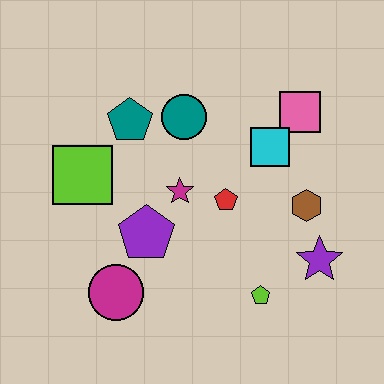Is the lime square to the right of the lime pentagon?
No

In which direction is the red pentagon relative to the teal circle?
The red pentagon is below the teal circle.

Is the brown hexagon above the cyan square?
No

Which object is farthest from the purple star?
The lime square is farthest from the purple star.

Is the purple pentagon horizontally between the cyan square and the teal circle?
No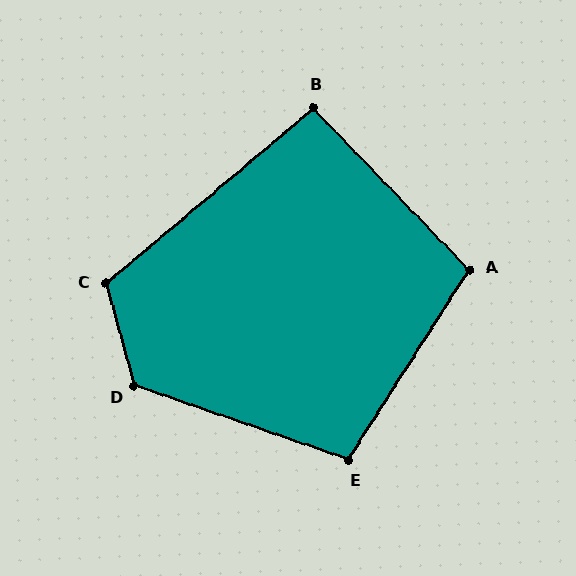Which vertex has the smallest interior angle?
B, at approximately 94 degrees.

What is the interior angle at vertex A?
Approximately 104 degrees (obtuse).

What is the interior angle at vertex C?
Approximately 115 degrees (obtuse).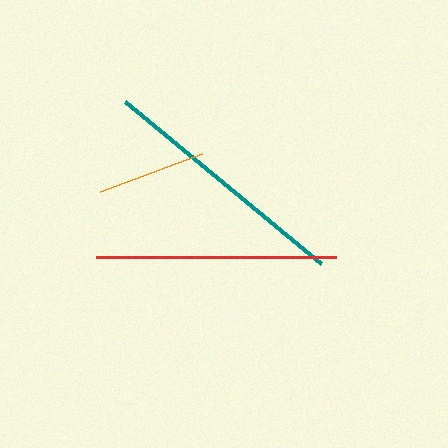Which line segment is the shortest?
The orange line is the shortest at approximately 109 pixels.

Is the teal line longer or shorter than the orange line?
The teal line is longer than the orange line.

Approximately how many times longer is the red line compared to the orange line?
The red line is approximately 2.2 times the length of the orange line.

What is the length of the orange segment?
The orange segment is approximately 109 pixels long.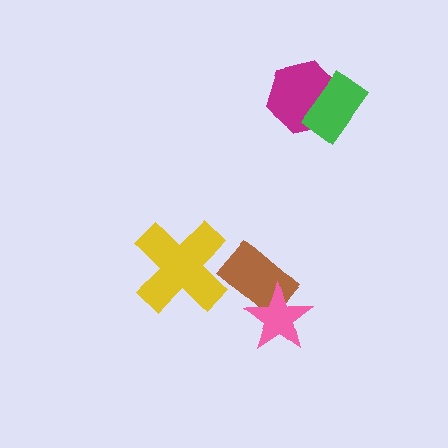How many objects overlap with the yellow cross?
0 objects overlap with the yellow cross.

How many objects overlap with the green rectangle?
1 object overlaps with the green rectangle.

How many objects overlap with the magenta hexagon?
1 object overlaps with the magenta hexagon.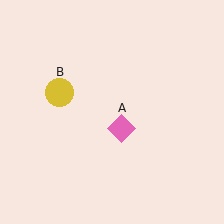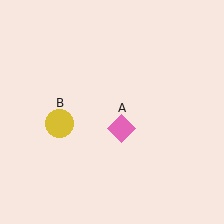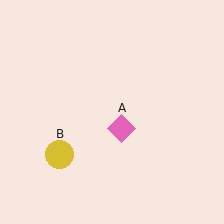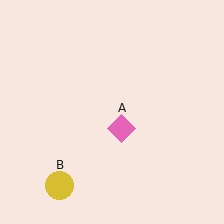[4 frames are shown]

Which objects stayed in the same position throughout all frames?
Pink diamond (object A) remained stationary.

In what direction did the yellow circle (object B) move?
The yellow circle (object B) moved down.